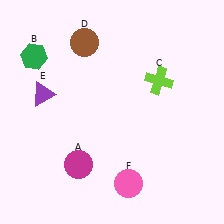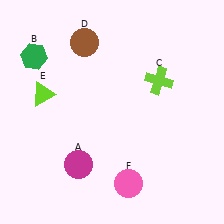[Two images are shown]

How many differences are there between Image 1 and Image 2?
There is 1 difference between the two images.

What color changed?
The triangle (E) changed from purple in Image 1 to lime in Image 2.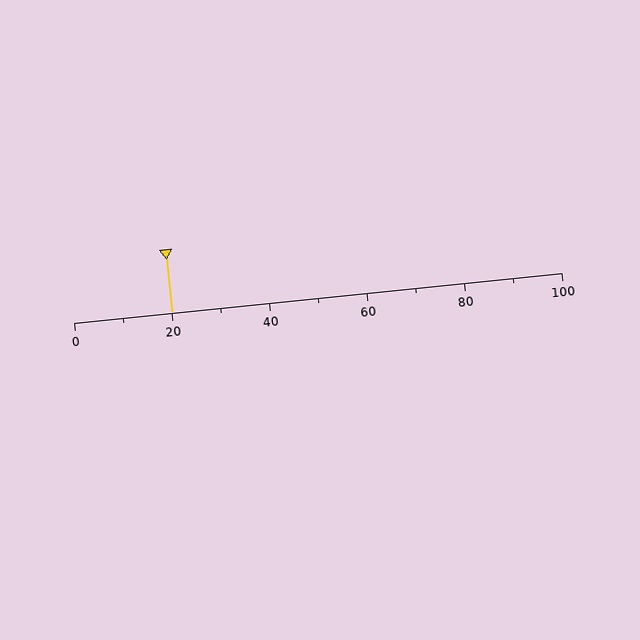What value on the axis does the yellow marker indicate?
The marker indicates approximately 20.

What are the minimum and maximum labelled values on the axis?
The axis runs from 0 to 100.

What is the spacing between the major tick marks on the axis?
The major ticks are spaced 20 apart.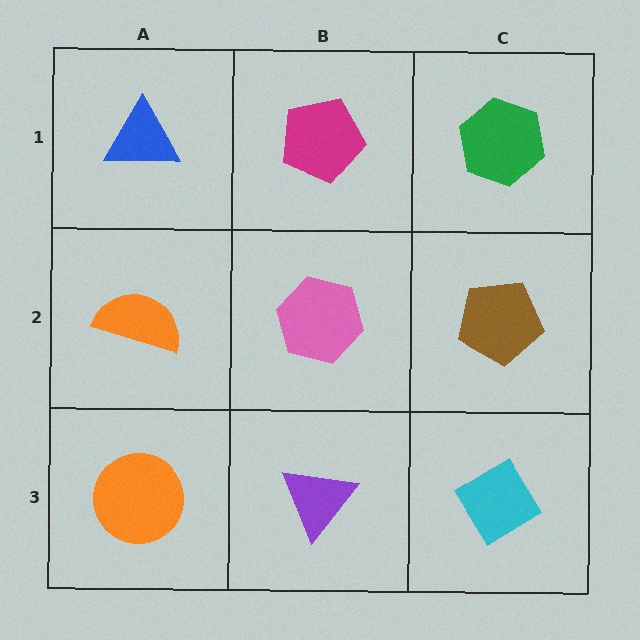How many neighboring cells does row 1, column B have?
3.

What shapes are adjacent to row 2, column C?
A green hexagon (row 1, column C), a cyan diamond (row 3, column C), a pink hexagon (row 2, column B).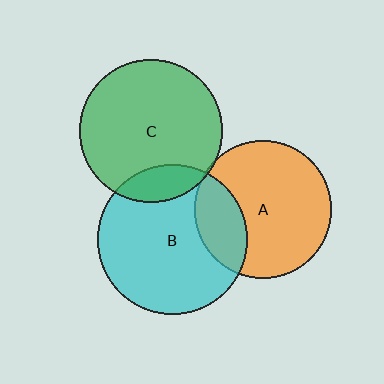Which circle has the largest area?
Circle B (cyan).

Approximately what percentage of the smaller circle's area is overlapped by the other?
Approximately 5%.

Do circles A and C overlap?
Yes.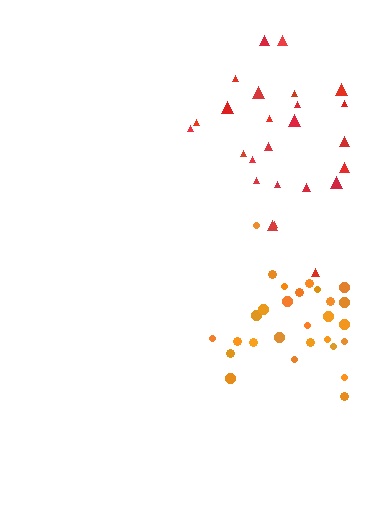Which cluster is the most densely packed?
Orange.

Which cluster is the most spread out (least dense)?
Red.